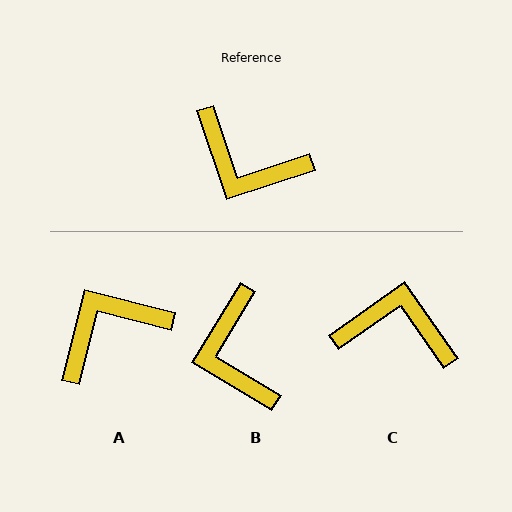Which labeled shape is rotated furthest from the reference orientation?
C, about 163 degrees away.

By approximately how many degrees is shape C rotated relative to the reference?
Approximately 163 degrees clockwise.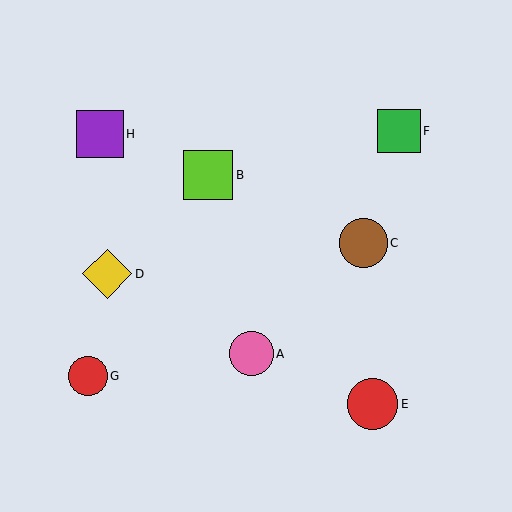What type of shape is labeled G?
Shape G is a red circle.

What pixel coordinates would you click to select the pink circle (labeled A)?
Click at (251, 354) to select the pink circle A.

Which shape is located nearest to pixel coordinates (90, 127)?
The purple square (labeled H) at (100, 134) is nearest to that location.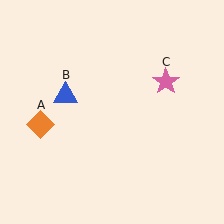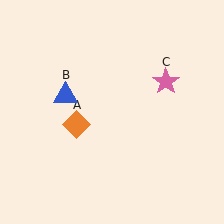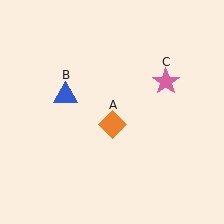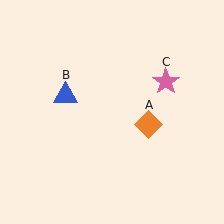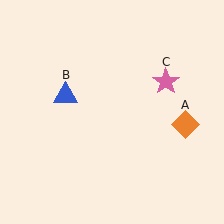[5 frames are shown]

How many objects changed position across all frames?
1 object changed position: orange diamond (object A).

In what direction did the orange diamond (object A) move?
The orange diamond (object A) moved right.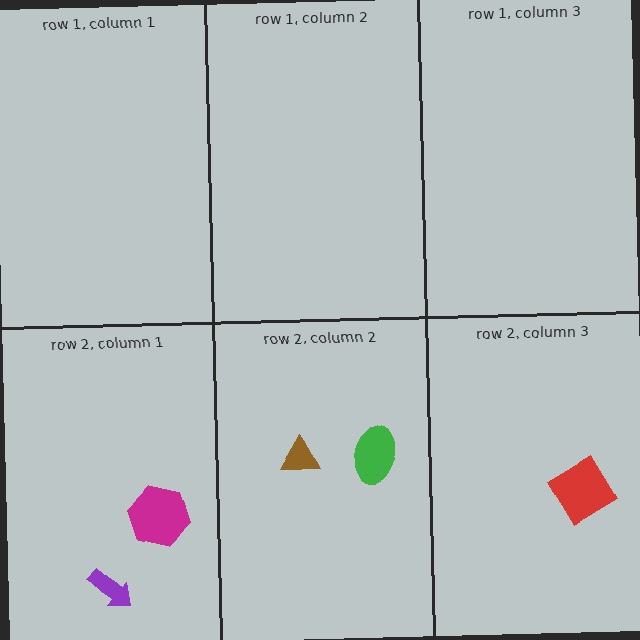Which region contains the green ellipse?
The row 2, column 2 region.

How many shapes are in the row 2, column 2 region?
2.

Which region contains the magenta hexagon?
The row 2, column 1 region.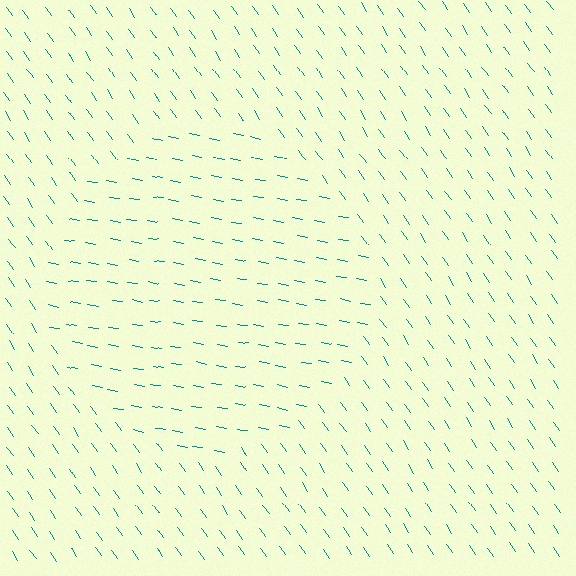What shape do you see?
I see a circle.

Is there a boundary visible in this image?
Yes, there is a texture boundary formed by a change in line orientation.